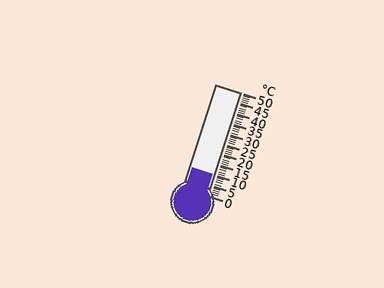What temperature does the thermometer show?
The thermometer shows approximately 10°C.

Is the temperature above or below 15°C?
The temperature is below 15°C.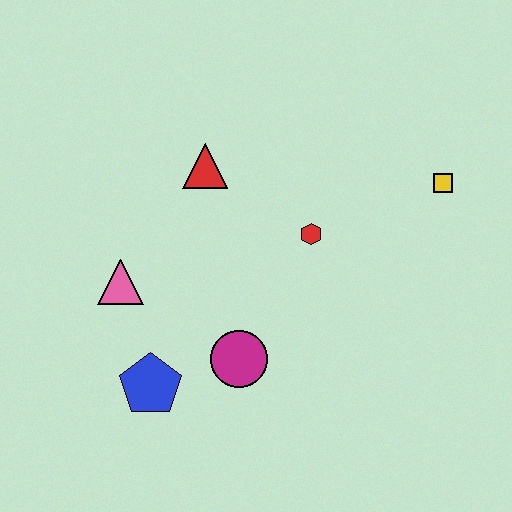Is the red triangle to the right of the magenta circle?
No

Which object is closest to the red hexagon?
The red triangle is closest to the red hexagon.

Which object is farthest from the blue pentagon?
The yellow square is farthest from the blue pentagon.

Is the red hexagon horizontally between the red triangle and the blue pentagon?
No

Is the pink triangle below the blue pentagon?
No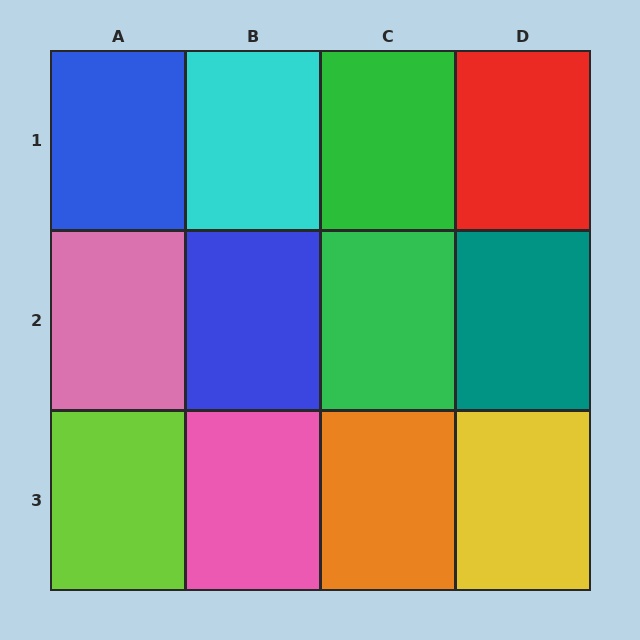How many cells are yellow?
1 cell is yellow.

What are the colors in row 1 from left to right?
Blue, cyan, green, red.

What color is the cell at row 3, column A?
Lime.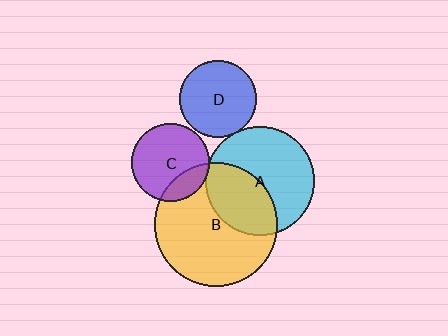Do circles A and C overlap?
Yes.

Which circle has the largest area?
Circle B (yellow).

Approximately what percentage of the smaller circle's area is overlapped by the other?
Approximately 5%.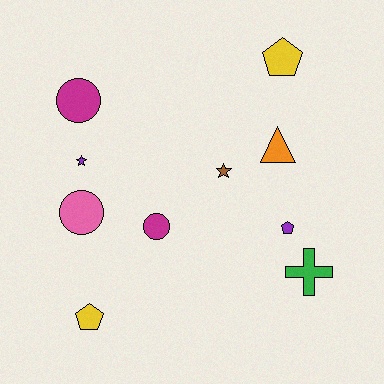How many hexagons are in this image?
There are no hexagons.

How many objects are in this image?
There are 10 objects.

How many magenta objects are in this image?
There are 2 magenta objects.